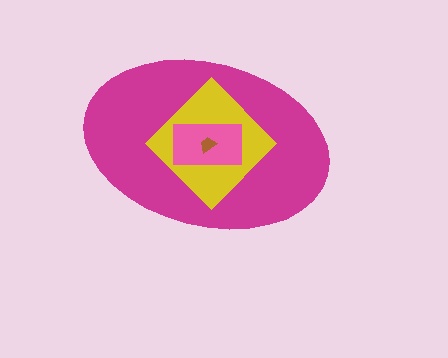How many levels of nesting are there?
4.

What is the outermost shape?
The magenta ellipse.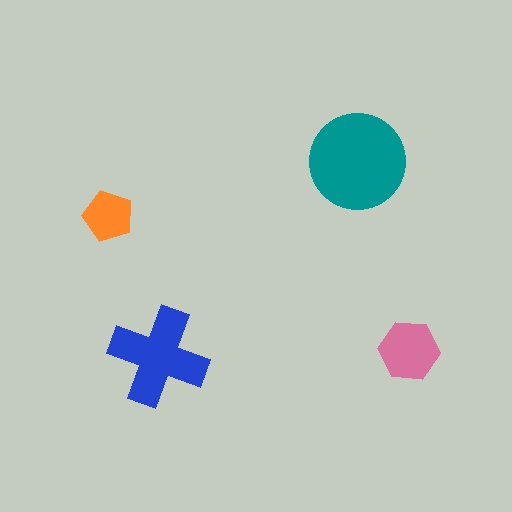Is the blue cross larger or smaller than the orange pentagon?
Larger.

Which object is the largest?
The teal circle.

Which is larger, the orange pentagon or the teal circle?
The teal circle.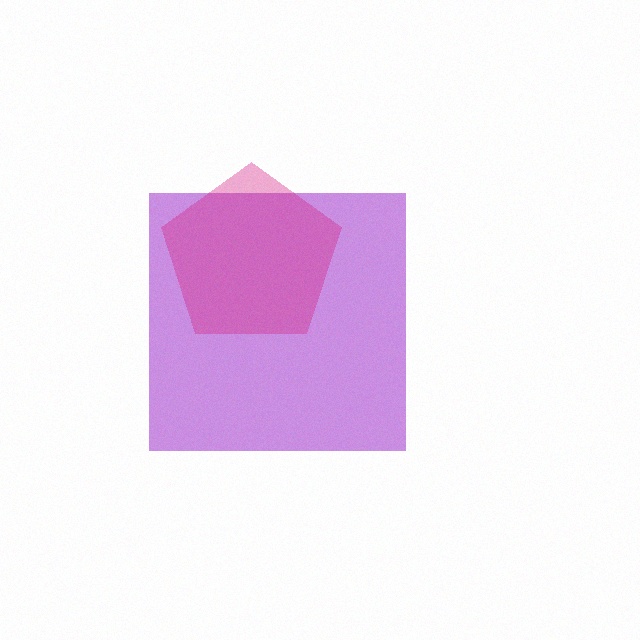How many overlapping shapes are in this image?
There are 2 overlapping shapes in the image.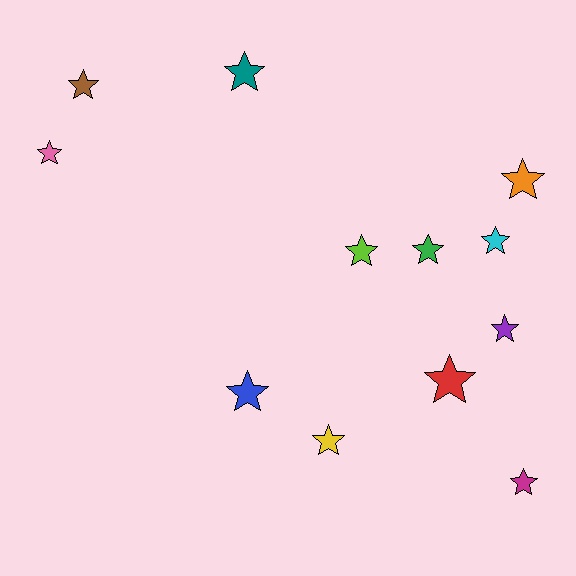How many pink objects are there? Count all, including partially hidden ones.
There is 1 pink object.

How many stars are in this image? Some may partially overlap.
There are 12 stars.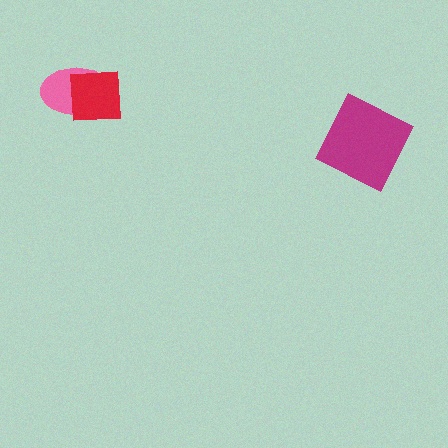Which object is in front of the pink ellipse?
The red square is in front of the pink ellipse.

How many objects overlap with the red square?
1 object overlaps with the red square.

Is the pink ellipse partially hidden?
Yes, it is partially covered by another shape.